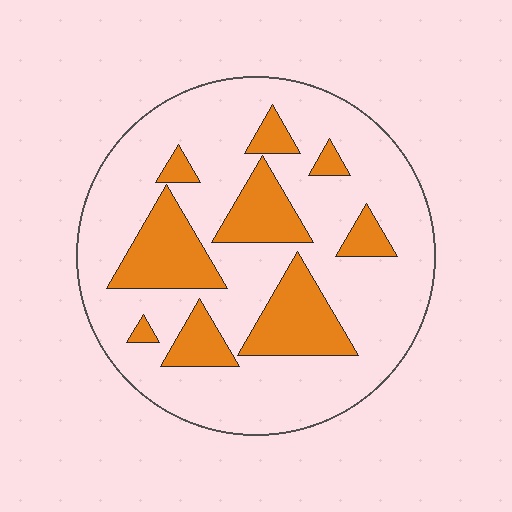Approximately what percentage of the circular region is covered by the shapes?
Approximately 25%.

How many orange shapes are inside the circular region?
9.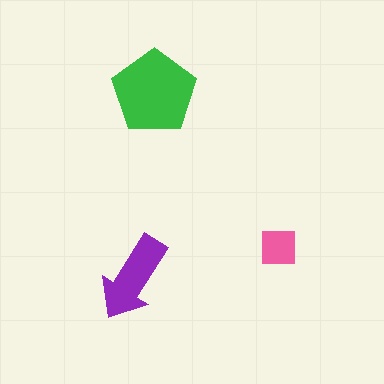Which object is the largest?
The green pentagon.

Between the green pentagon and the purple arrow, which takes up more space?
The green pentagon.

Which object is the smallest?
The pink square.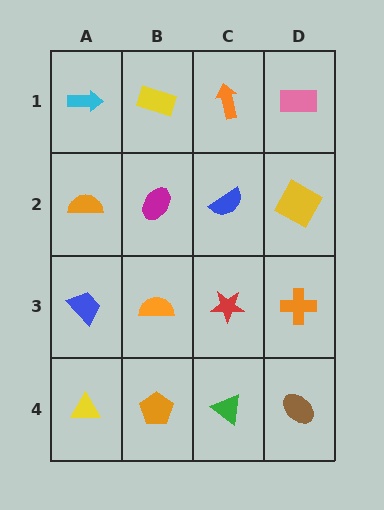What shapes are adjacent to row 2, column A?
A cyan arrow (row 1, column A), a blue trapezoid (row 3, column A), a magenta ellipse (row 2, column B).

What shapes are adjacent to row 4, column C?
A red star (row 3, column C), an orange pentagon (row 4, column B), a brown ellipse (row 4, column D).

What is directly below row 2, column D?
An orange cross.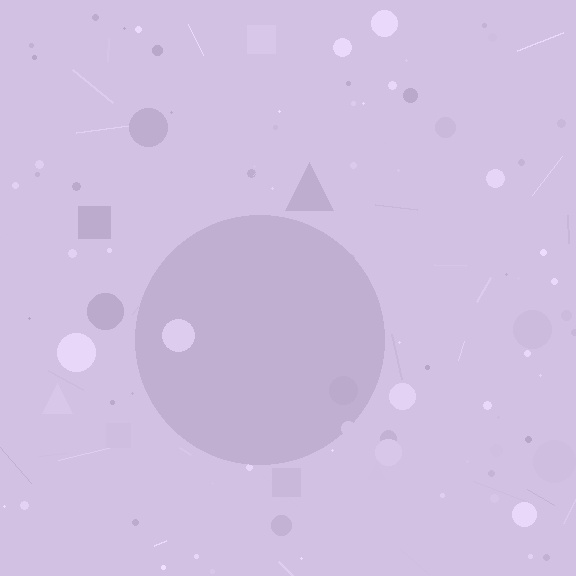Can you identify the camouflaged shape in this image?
The camouflaged shape is a circle.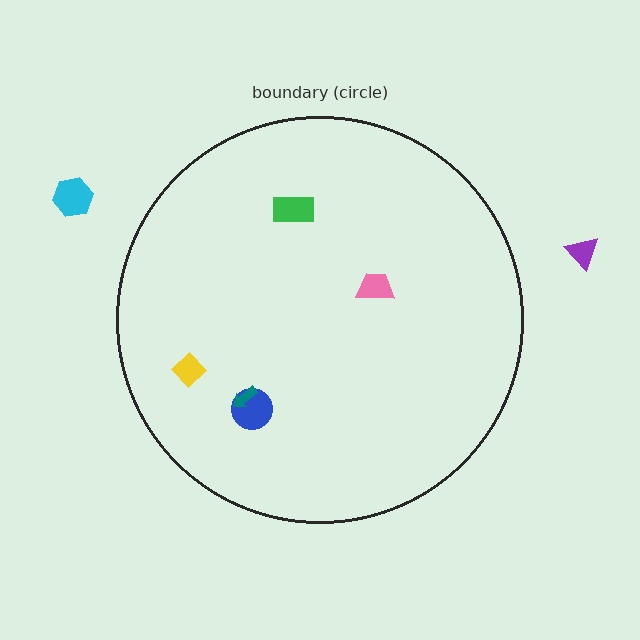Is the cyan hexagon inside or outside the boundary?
Outside.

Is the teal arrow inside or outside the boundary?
Inside.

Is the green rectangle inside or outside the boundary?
Inside.